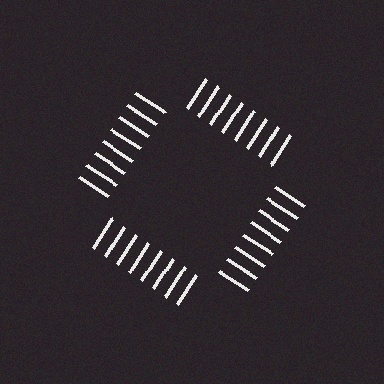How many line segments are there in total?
32 — 8 along each of the 4 edges.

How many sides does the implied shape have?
4 sides — the line-ends trace a square.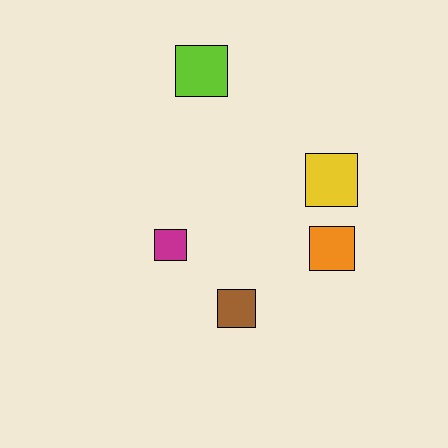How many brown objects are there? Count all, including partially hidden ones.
There is 1 brown object.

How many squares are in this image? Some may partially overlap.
There are 5 squares.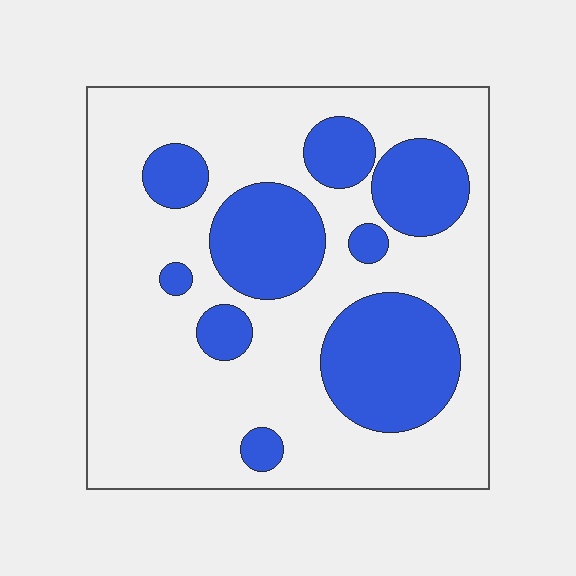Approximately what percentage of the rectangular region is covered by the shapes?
Approximately 30%.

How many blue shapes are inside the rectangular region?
9.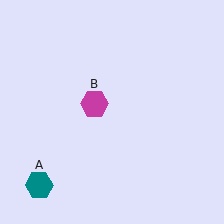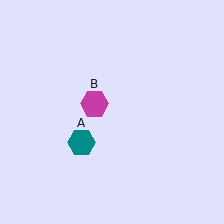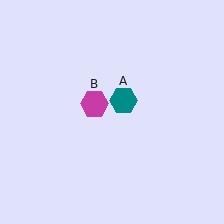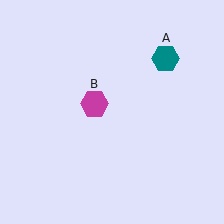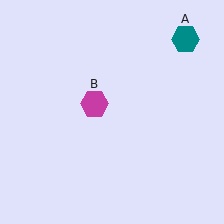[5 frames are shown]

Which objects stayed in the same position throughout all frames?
Magenta hexagon (object B) remained stationary.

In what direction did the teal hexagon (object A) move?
The teal hexagon (object A) moved up and to the right.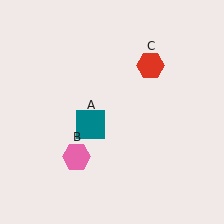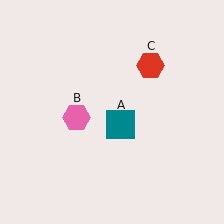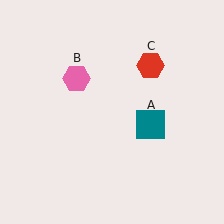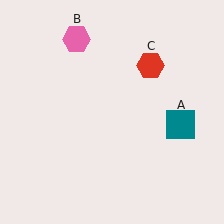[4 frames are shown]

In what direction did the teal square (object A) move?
The teal square (object A) moved right.